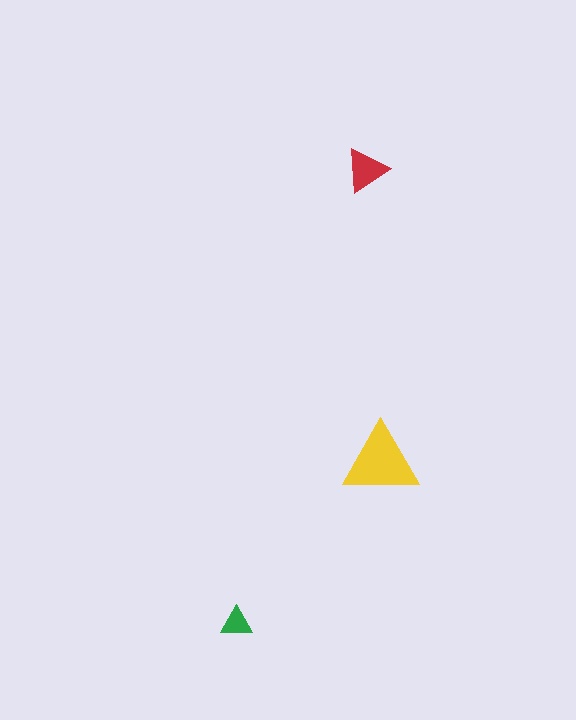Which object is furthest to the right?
The yellow triangle is rightmost.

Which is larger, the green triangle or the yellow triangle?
The yellow one.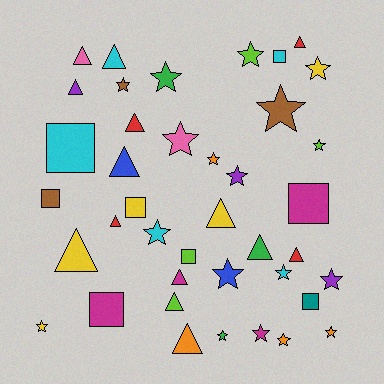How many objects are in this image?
There are 40 objects.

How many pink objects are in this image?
There are 2 pink objects.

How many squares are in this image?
There are 8 squares.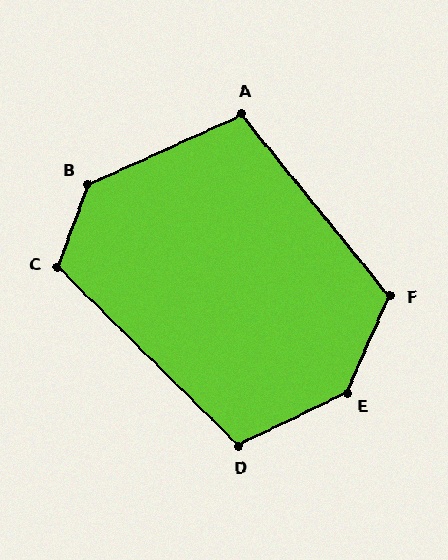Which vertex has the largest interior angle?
E, at approximately 140 degrees.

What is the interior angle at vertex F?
Approximately 117 degrees (obtuse).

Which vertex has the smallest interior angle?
A, at approximately 105 degrees.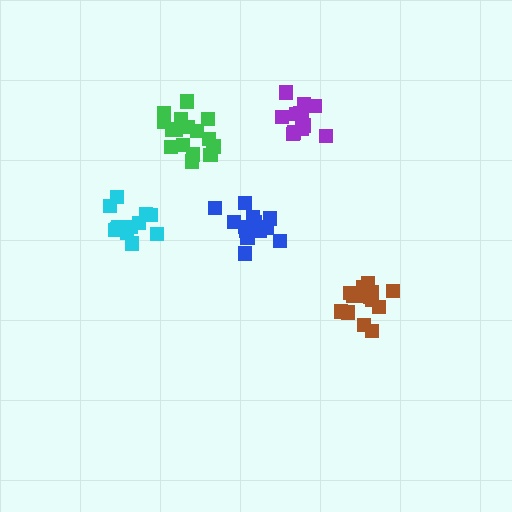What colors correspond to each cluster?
The clusters are colored: purple, blue, green, brown, cyan.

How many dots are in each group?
Group 1: 12 dots, Group 2: 15 dots, Group 3: 16 dots, Group 4: 17 dots, Group 5: 12 dots (72 total).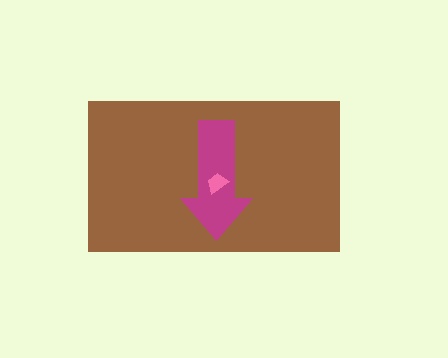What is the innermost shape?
The pink trapezoid.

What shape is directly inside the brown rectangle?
The magenta arrow.